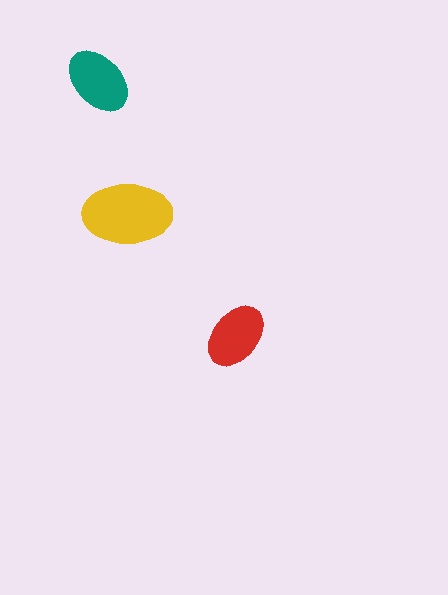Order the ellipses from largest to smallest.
the yellow one, the teal one, the red one.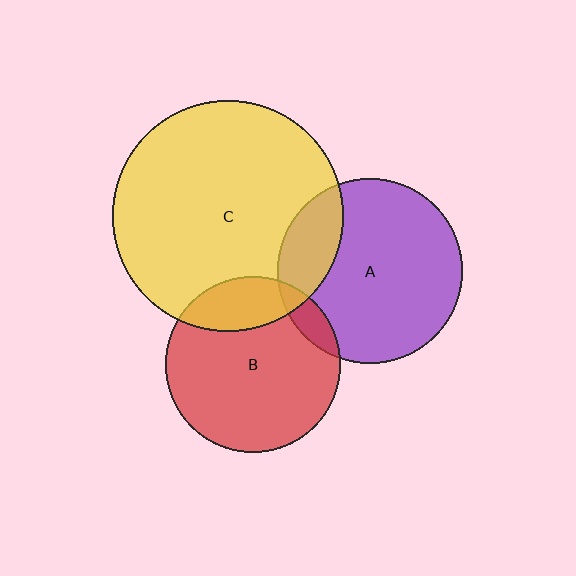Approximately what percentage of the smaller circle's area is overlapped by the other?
Approximately 20%.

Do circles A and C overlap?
Yes.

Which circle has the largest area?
Circle C (yellow).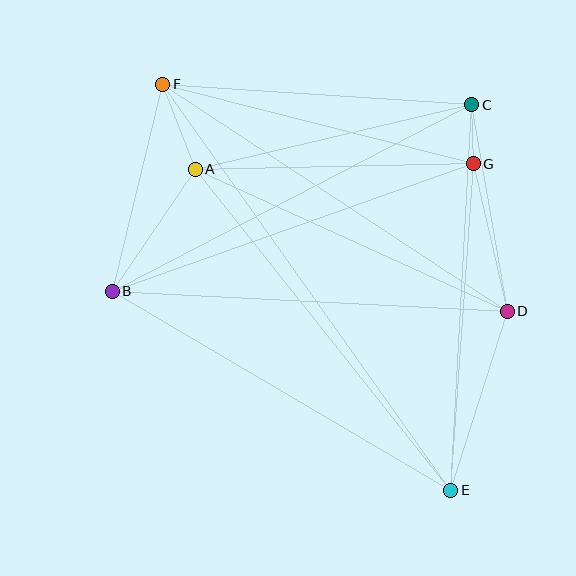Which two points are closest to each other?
Points C and G are closest to each other.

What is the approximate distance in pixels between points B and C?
The distance between B and C is approximately 405 pixels.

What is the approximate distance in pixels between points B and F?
The distance between B and F is approximately 213 pixels.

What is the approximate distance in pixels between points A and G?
The distance between A and G is approximately 278 pixels.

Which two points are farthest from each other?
Points E and F are farthest from each other.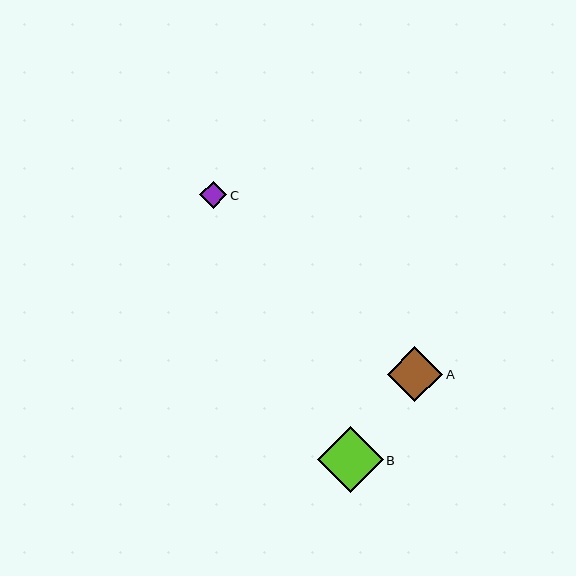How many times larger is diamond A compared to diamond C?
Diamond A is approximately 2.1 times the size of diamond C.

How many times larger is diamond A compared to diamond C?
Diamond A is approximately 2.1 times the size of diamond C.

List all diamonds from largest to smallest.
From largest to smallest: B, A, C.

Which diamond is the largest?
Diamond B is the largest with a size of approximately 65 pixels.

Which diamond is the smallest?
Diamond C is the smallest with a size of approximately 27 pixels.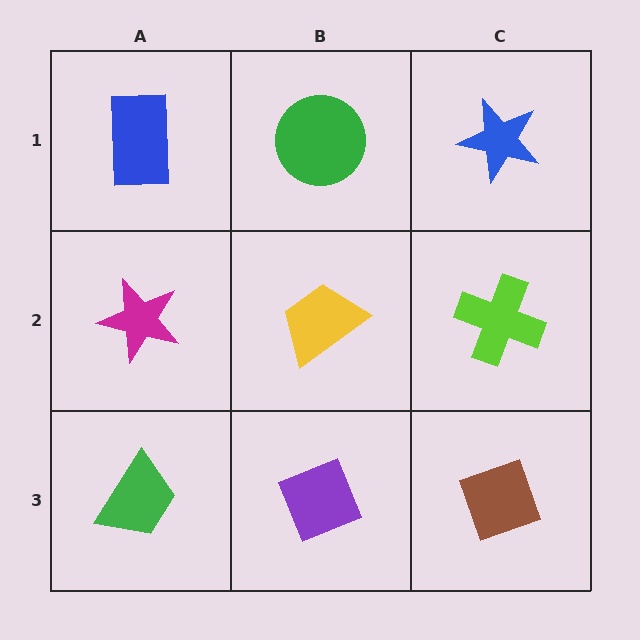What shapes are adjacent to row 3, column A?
A magenta star (row 2, column A), a purple diamond (row 3, column B).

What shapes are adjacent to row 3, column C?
A lime cross (row 2, column C), a purple diamond (row 3, column B).